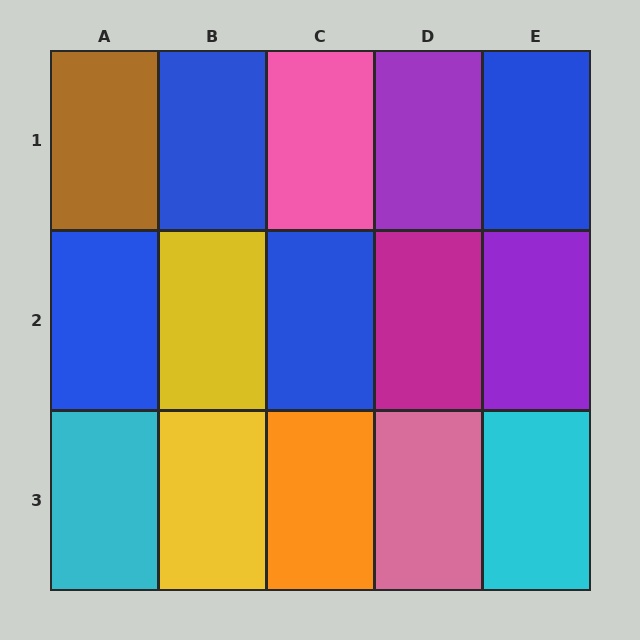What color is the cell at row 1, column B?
Blue.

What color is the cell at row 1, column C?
Pink.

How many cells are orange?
1 cell is orange.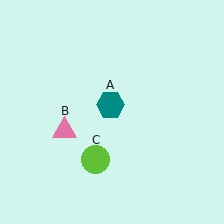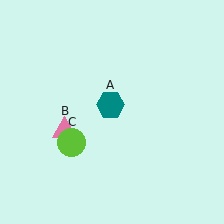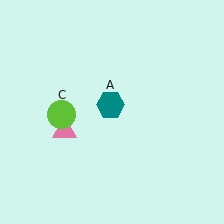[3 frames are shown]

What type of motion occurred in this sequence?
The lime circle (object C) rotated clockwise around the center of the scene.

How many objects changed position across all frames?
1 object changed position: lime circle (object C).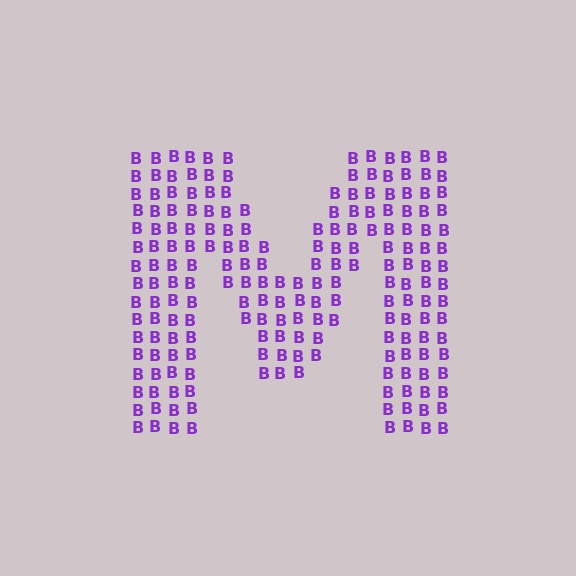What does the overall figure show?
The overall figure shows the letter M.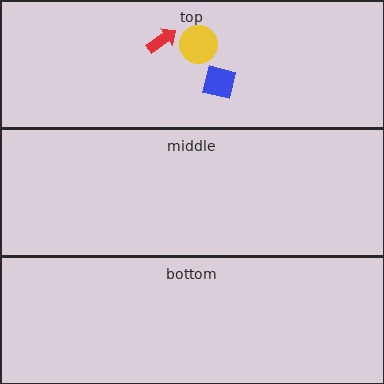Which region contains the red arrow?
The top region.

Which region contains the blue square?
The top region.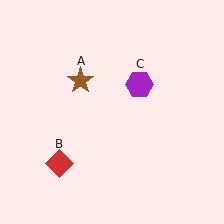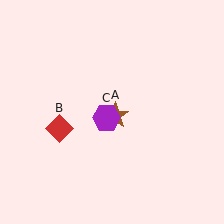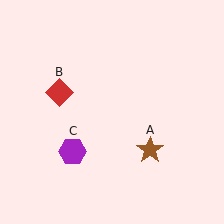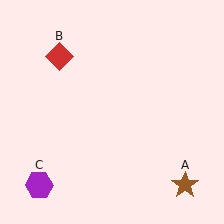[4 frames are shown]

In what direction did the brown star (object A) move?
The brown star (object A) moved down and to the right.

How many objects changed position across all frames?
3 objects changed position: brown star (object A), red diamond (object B), purple hexagon (object C).